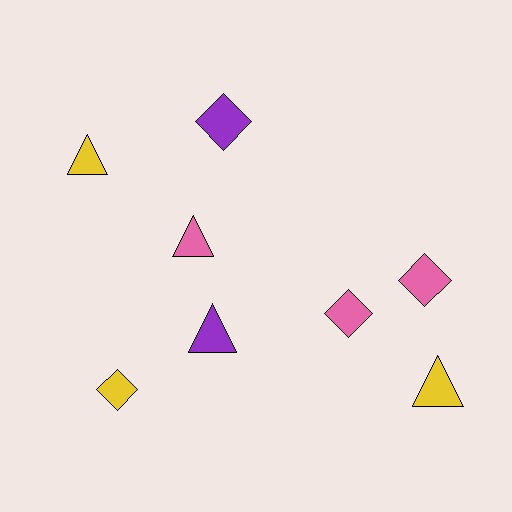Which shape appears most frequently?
Triangle, with 4 objects.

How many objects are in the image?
There are 8 objects.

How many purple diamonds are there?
There is 1 purple diamond.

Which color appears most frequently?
Pink, with 3 objects.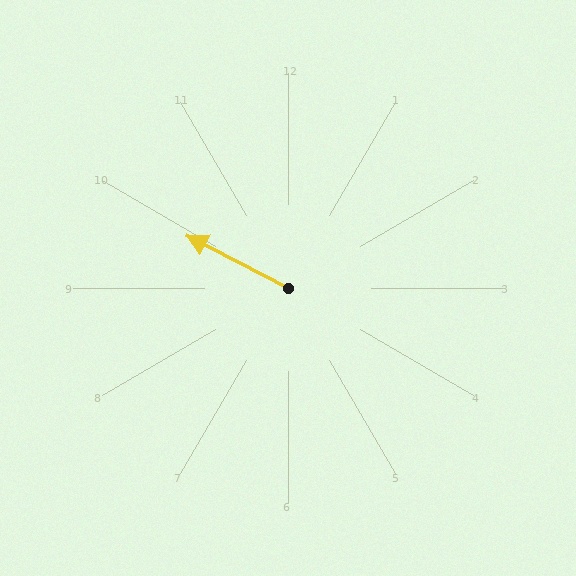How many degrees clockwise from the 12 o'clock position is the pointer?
Approximately 297 degrees.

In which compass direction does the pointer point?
Northwest.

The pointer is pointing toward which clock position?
Roughly 10 o'clock.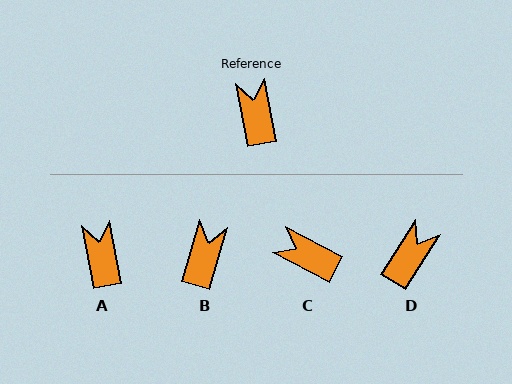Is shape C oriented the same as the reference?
No, it is off by about 52 degrees.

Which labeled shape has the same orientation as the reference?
A.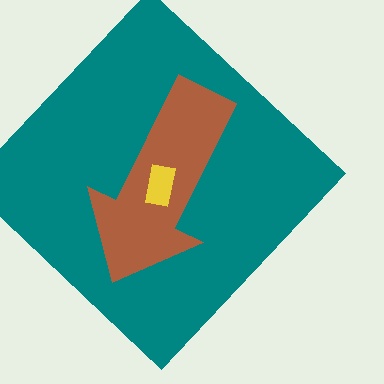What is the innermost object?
The yellow rectangle.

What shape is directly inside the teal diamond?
The brown arrow.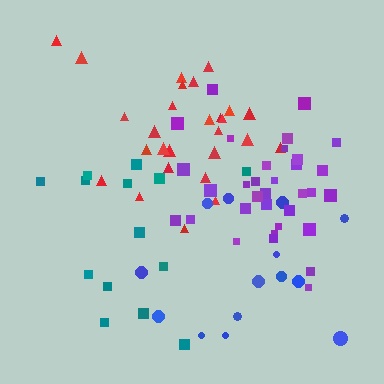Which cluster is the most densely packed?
Purple.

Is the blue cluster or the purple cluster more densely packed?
Purple.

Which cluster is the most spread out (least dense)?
Teal.